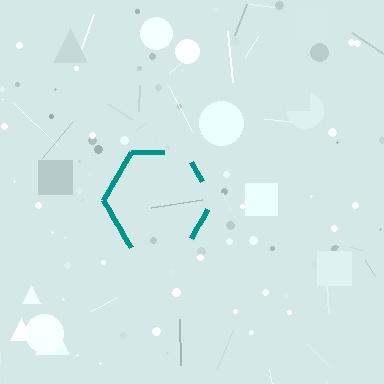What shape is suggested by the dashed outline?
The dashed outline suggests a hexagon.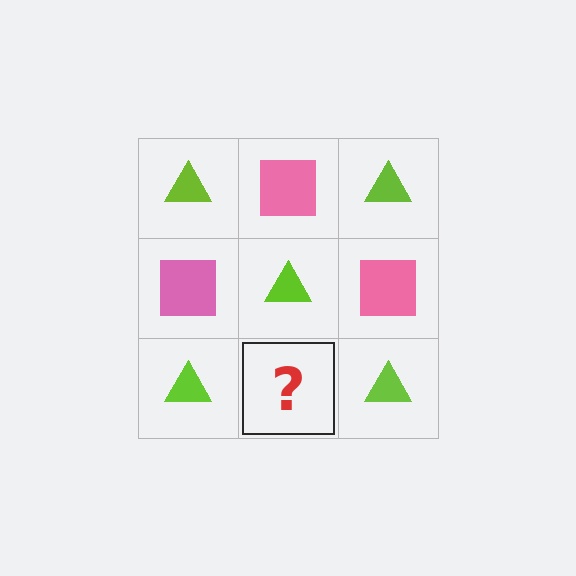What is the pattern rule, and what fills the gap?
The rule is that it alternates lime triangle and pink square in a checkerboard pattern. The gap should be filled with a pink square.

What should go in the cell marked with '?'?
The missing cell should contain a pink square.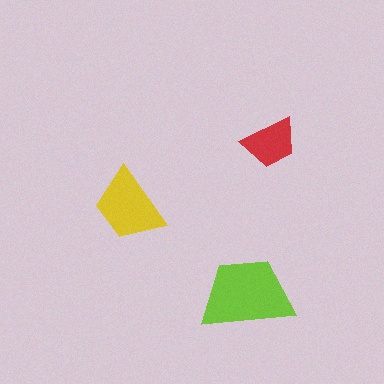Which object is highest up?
The red trapezoid is topmost.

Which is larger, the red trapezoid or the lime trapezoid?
The lime one.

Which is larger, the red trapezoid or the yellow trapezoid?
The yellow one.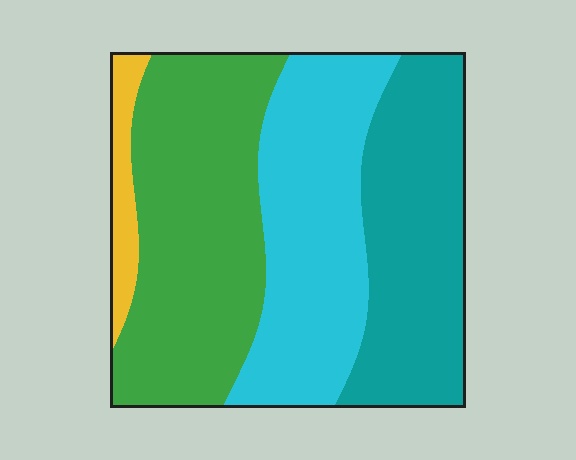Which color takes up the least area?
Yellow, at roughly 5%.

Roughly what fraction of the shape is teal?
Teal takes up between a sixth and a third of the shape.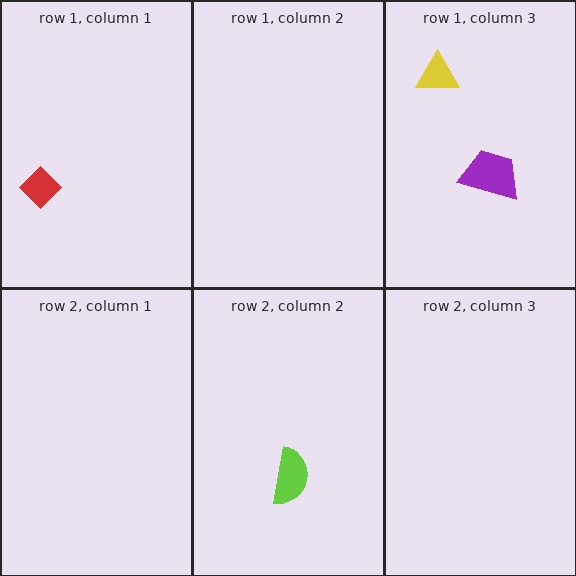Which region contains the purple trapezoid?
The row 1, column 3 region.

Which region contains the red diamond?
The row 1, column 1 region.